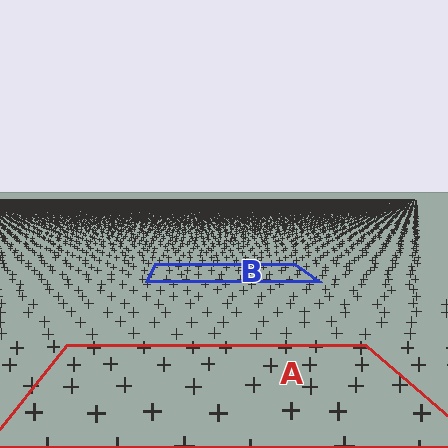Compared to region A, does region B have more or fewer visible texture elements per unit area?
Region B has more texture elements per unit area — they are packed more densely because it is farther away.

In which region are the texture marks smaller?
The texture marks are smaller in region B, because it is farther away.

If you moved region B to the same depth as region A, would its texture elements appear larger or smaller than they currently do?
They would appear larger. At a closer depth, the same texture elements are projected at a bigger on-screen size.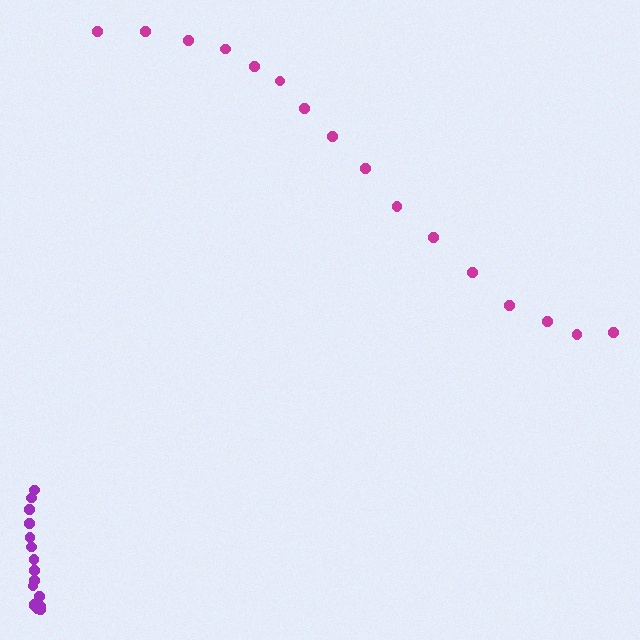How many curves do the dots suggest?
There are 2 distinct paths.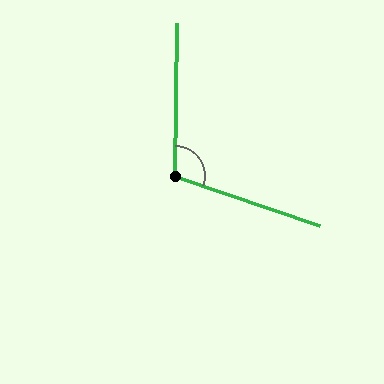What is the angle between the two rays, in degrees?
Approximately 108 degrees.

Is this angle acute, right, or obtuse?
It is obtuse.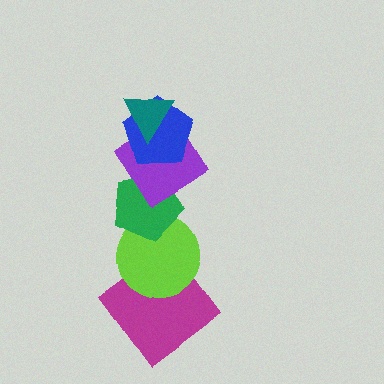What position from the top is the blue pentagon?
The blue pentagon is 2nd from the top.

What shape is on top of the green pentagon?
The purple diamond is on top of the green pentagon.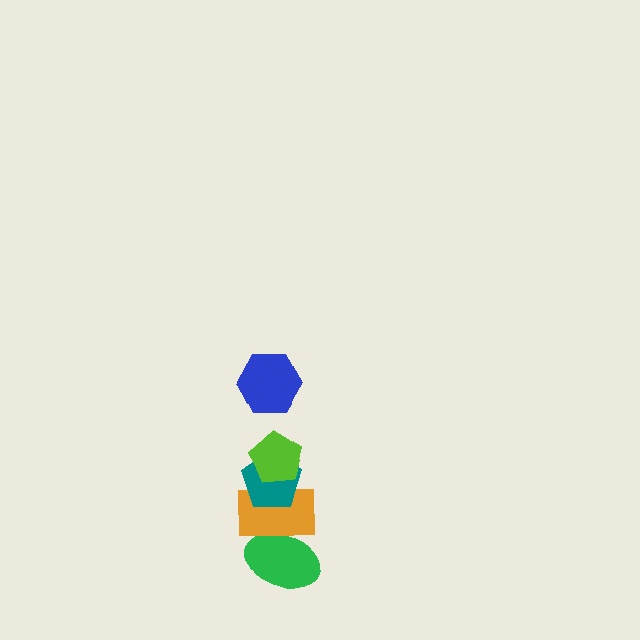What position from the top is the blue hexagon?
The blue hexagon is 1st from the top.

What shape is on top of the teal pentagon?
The lime pentagon is on top of the teal pentagon.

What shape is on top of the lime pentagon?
The blue hexagon is on top of the lime pentagon.